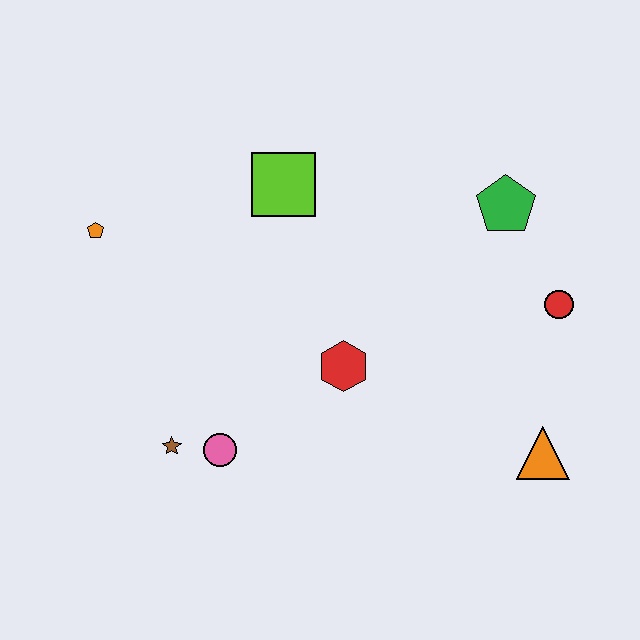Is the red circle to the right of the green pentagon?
Yes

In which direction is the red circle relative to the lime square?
The red circle is to the right of the lime square.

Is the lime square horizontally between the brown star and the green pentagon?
Yes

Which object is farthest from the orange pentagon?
The orange triangle is farthest from the orange pentagon.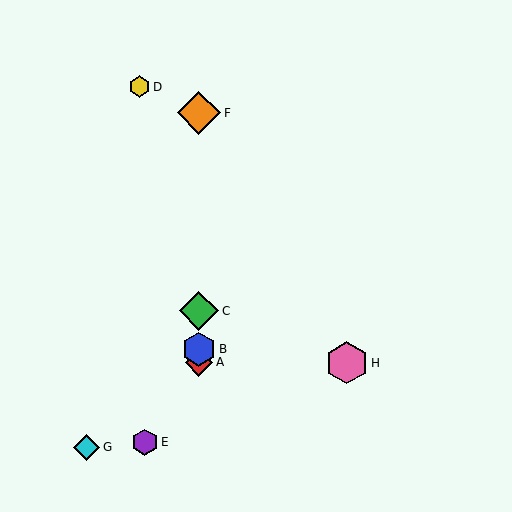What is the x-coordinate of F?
Object F is at x≈199.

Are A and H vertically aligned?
No, A is at x≈199 and H is at x≈347.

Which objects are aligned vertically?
Objects A, B, C, F are aligned vertically.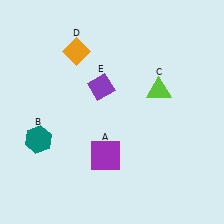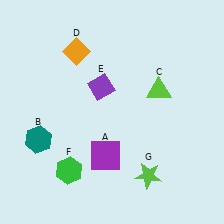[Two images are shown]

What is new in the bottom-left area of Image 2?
A green hexagon (F) was added in the bottom-left area of Image 2.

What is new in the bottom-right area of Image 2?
A lime star (G) was added in the bottom-right area of Image 2.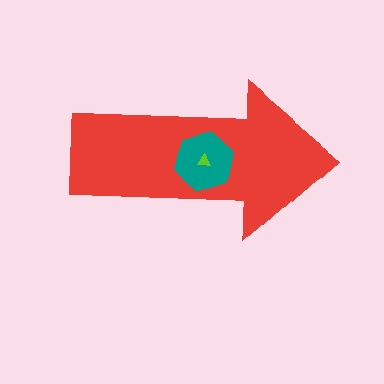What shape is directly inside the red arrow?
The teal hexagon.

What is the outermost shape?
The red arrow.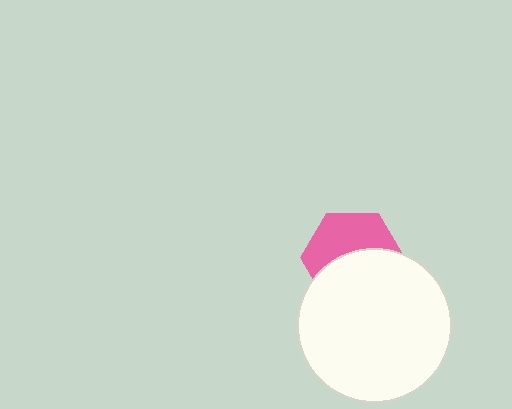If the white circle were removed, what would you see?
You would see the complete pink hexagon.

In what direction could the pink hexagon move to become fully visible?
The pink hexagon could move up. That would shift it out from behind the white circle entirely.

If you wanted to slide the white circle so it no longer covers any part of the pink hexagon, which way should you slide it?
Slide it down — that is the most direct way to separate the two shapes.